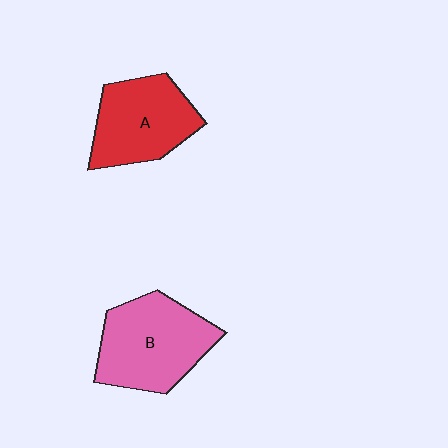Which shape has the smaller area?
Shape A (red).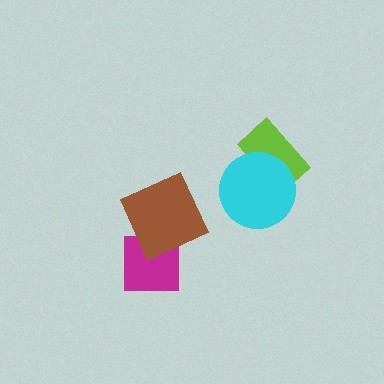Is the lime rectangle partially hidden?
Yes, it is partially covered by another shape.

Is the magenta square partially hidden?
Yes, it is partially covered by another shape.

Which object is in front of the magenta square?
The brown diamond is in front of the magenta square.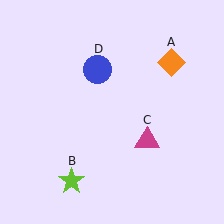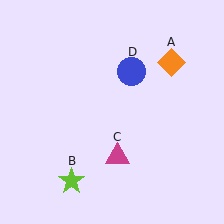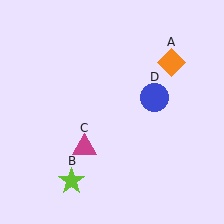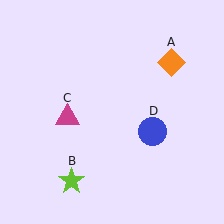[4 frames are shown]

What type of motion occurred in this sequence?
The magenta triangle (object C), blue circle (object D) rotated clockwise around the center of the scene.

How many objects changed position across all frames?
2 objects changed position: magenta triangle (object C), blue circle (object D).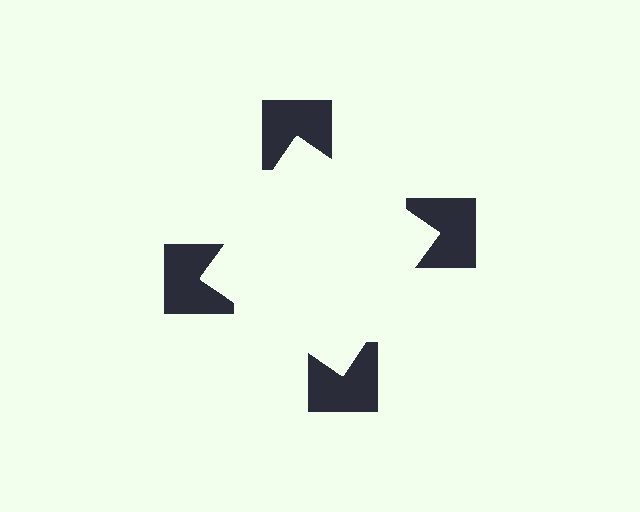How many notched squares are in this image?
There are 4 — one at each vertex of the illusory square.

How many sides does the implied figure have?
4 sides.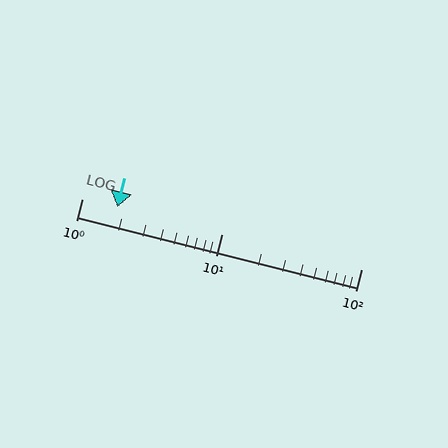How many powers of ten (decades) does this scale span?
The scale spans 2 decades, from 1 to 100.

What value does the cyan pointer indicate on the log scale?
The pointer indicates approximately 1.8.